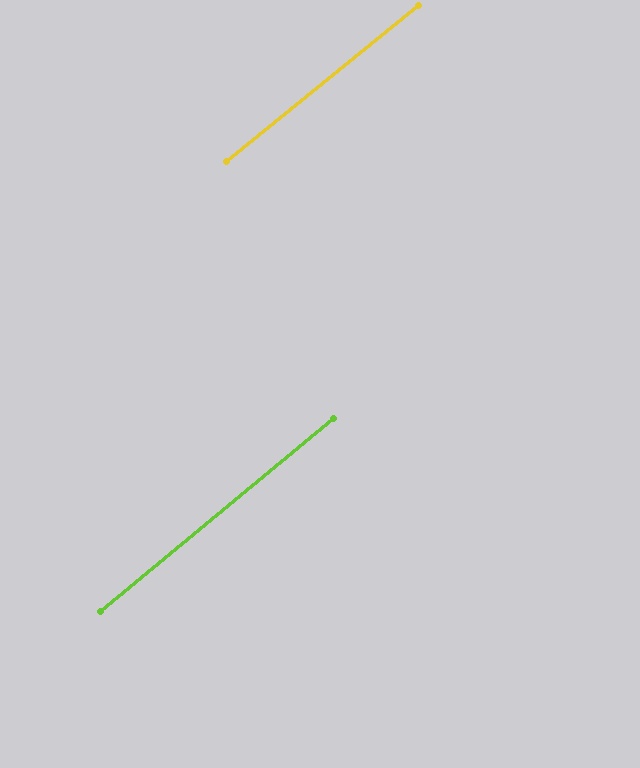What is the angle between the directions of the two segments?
Approximately 1 degree.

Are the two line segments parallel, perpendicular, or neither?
Parallel — their directions differ by only 0.7°.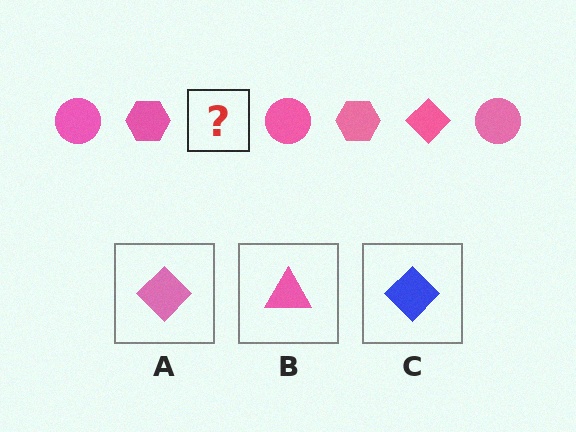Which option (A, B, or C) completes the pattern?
A.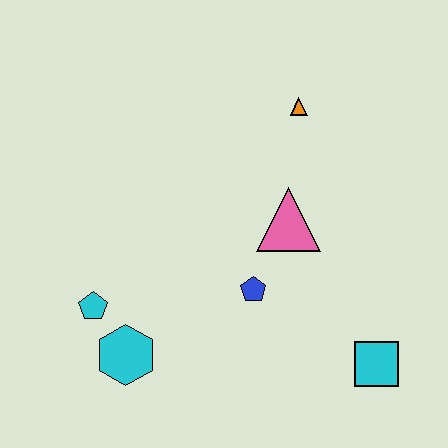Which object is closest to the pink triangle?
The blue pentagon is closest to the pink triangle.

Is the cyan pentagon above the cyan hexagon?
Yes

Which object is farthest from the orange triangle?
The cyan hexagon is farthest from the orange triangle.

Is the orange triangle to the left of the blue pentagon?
No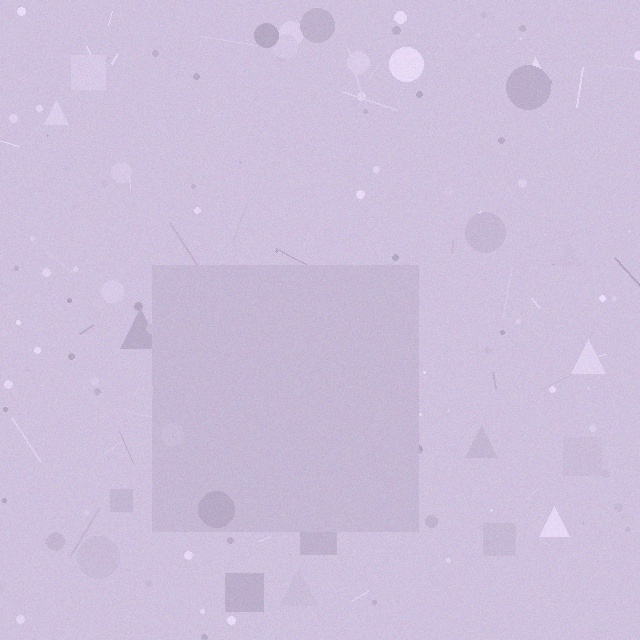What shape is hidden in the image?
A square is hidden in the image.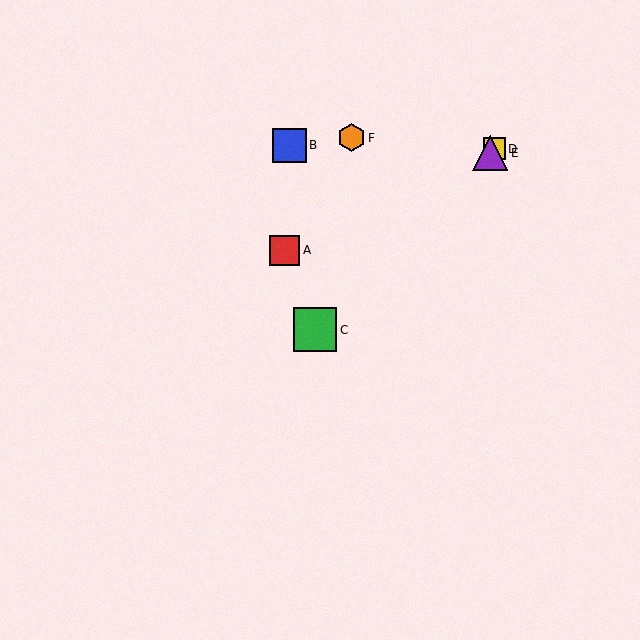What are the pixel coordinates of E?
Object E is at (490, 153).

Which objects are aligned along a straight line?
Objects C, D, E are aligned along a straight line.